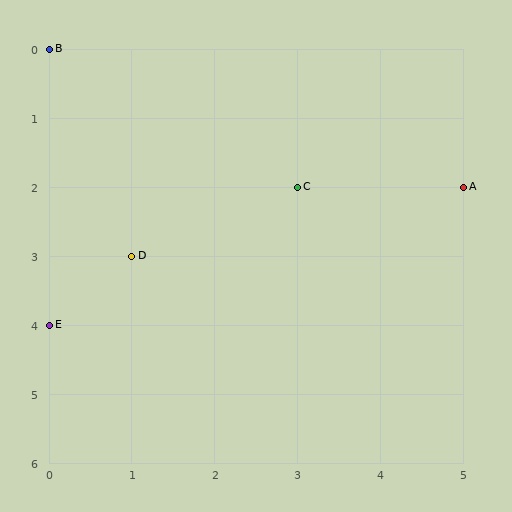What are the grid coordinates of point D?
Point D is at grid coordinates (1, 3).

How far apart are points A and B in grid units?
Points A and B are 5 columns and 2 rows apart (about 5.4 grid units diagonally).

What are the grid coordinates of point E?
Point E is at grid coordinates (0, 4).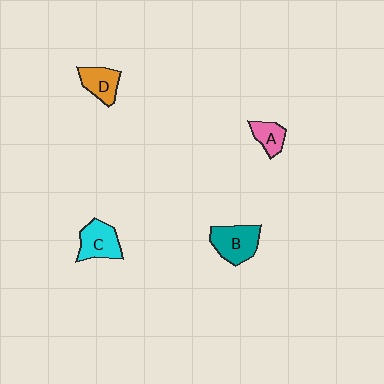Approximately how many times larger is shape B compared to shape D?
Approximately 1.4 times.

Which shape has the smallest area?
Shape A (pink).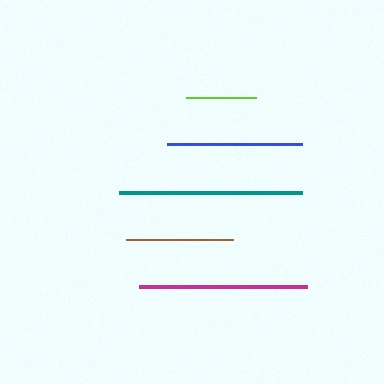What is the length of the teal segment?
The teal segment is approximately 183 pixels long.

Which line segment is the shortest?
The lime line is the shortest at approximately 70 pixels.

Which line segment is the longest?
The teal line is the longest at approximately 183 pixels.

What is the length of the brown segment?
The brown segment is approximately 107 pixels long.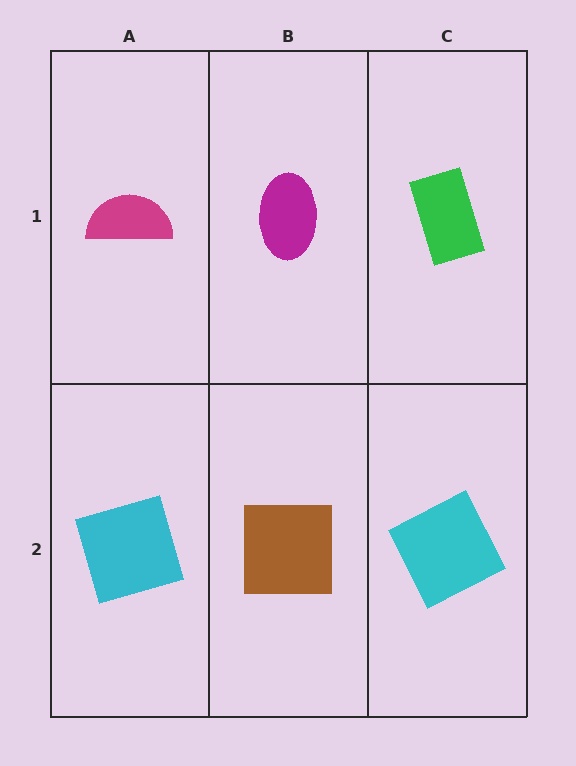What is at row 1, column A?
A magenta semicircle.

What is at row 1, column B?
A magenta ellipse.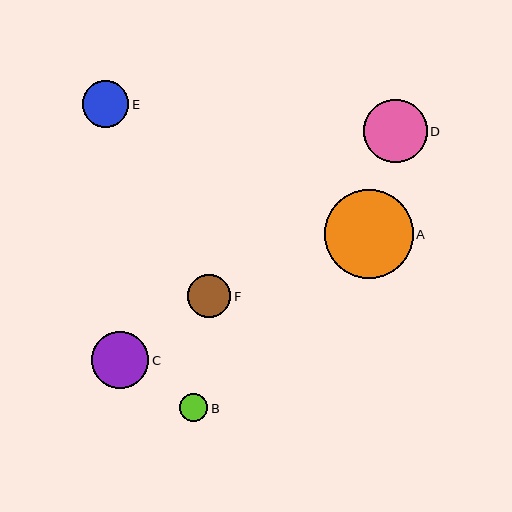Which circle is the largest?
Circle A is the largest with a size of approximately 89 pixels.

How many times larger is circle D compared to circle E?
Circle D is approximately 1.4 times the size of circle E.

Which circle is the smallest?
Circle B is the smallest with a size of approximately 28 pixels.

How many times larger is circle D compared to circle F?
Circle D is approximately 1.5 times the size of circle F.